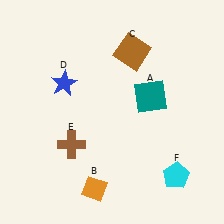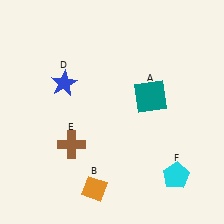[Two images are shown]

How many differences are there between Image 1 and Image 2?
There is 1 difference between the two images.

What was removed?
The brown square (C) was removed in Image 2.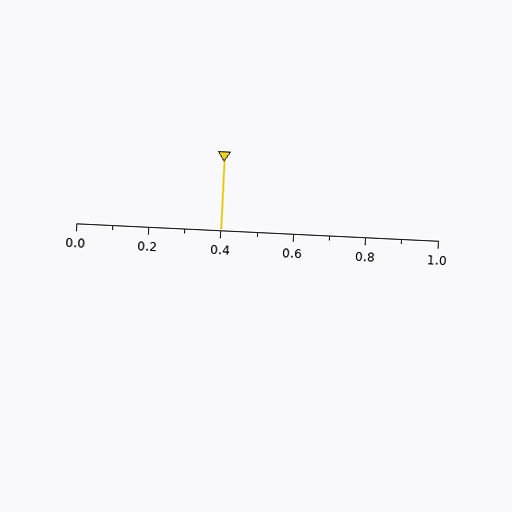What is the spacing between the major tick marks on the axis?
The major ticks are spaced 0.2 apart.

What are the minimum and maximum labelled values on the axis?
The axis runs from 0.0 to 1.0.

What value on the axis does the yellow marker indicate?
The marker indicates approximately 0.4.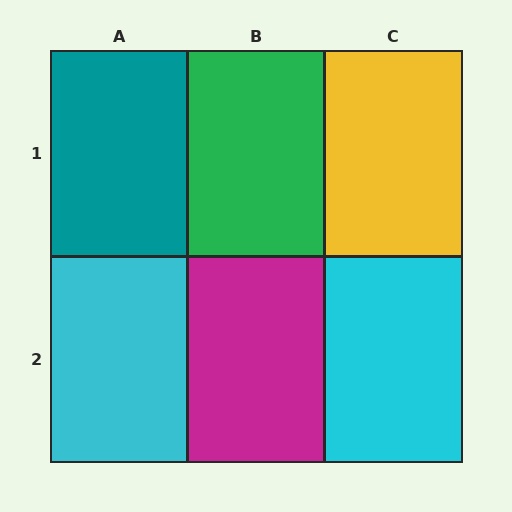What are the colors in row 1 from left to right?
Teal, green, yellow.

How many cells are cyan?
2 cells are cyan.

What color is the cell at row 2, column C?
Cyan.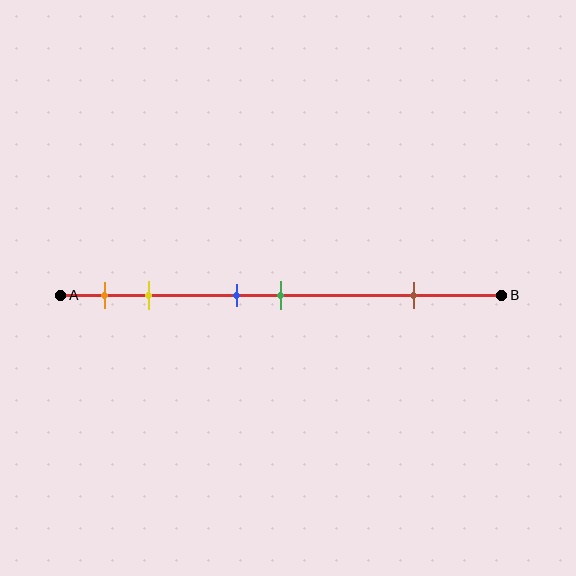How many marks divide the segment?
There are 5 marks dividing the segment.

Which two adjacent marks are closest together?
The blue and green marks are the closest adjacent pair.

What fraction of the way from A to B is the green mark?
The green mark is approximately 50% (0.5) of the way from A to B.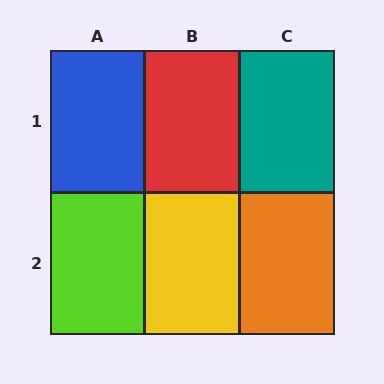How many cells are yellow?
1 cell is yellow.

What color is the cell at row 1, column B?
Red.